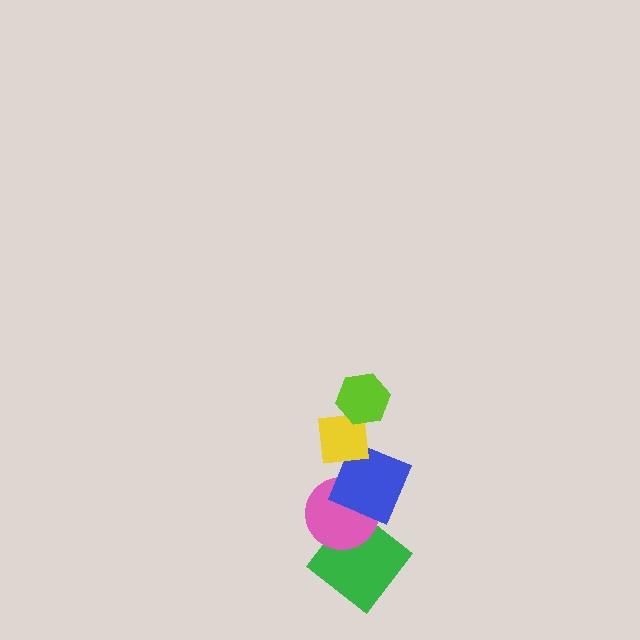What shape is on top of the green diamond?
The pink circle is on top of the green diamond.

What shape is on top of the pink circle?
The blue square is on top of the pink circle.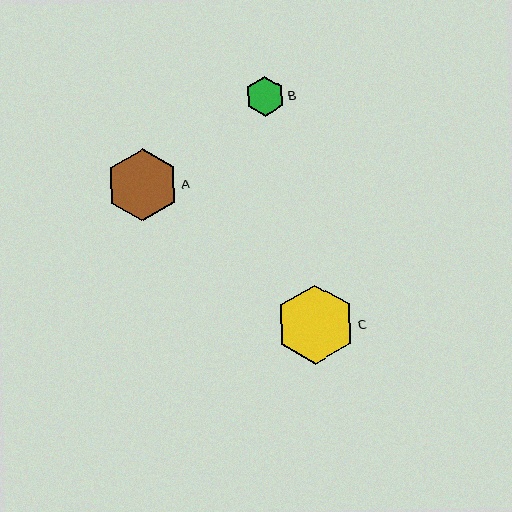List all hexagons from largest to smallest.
From largest to smallest: C, A, B.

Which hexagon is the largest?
Hexagon C is the largest with a size of approximately 79 pixels.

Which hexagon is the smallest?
Hexagon B is the smallest with a size of approximately 40 pixels.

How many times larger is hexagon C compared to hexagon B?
Hexagon C is approximately 2.0 times the size of hexagon B.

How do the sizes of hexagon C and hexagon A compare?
Hexagon C and hexagon A are approximately the same size.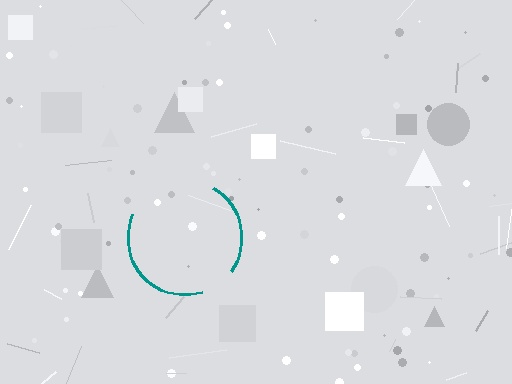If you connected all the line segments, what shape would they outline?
They would outline a circle.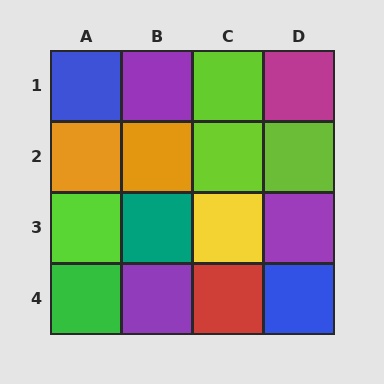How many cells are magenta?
1 cell is magenta.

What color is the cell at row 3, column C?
Yellow.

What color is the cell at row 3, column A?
Lime.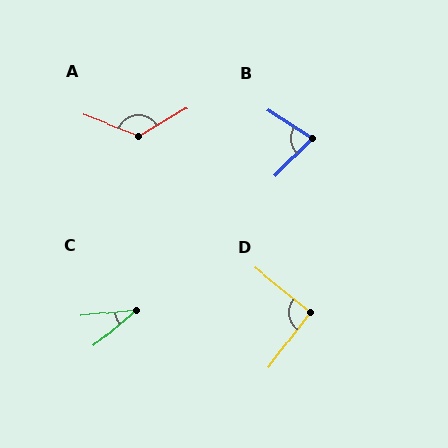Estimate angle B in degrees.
Approximately 77 degrees.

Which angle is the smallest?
C, at approximately 33 degrees.